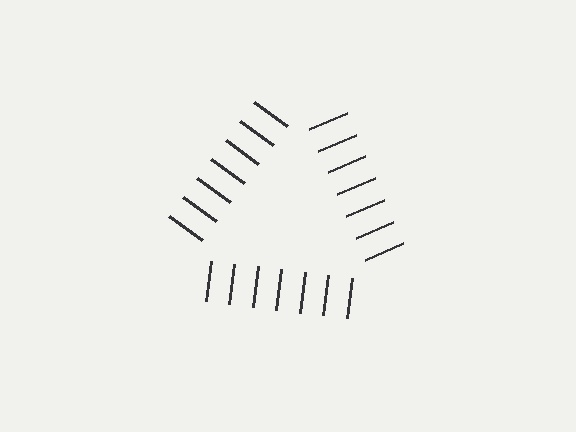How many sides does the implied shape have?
3 sides — the line-ends trace a triangle.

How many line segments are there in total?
21 — 7 along each of the 3 edges.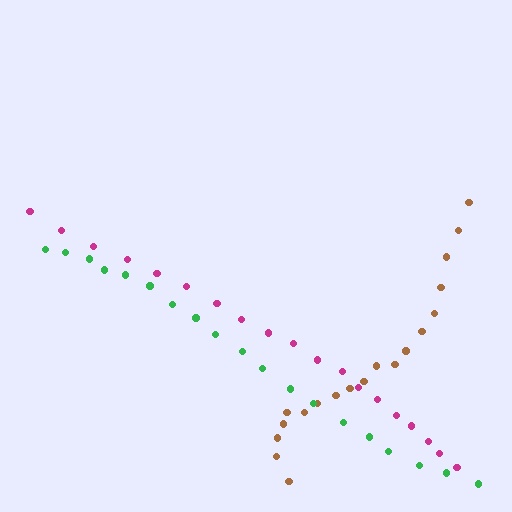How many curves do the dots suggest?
There are 3 distinct paths.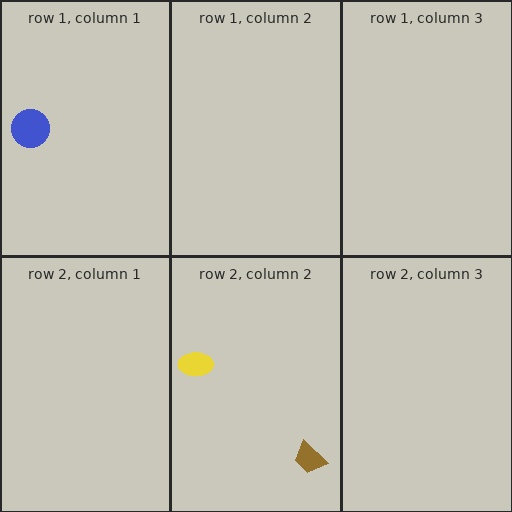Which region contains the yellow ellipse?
The row 2, column 2 region.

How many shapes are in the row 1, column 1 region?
1.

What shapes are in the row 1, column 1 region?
The blue circle.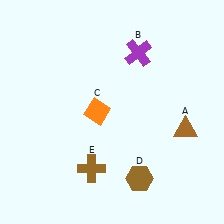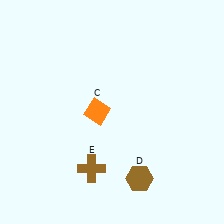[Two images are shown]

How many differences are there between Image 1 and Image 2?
There are 2 differences between the two images.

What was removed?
The brown triangle (A), the purple cross (B) were removed in Image 2.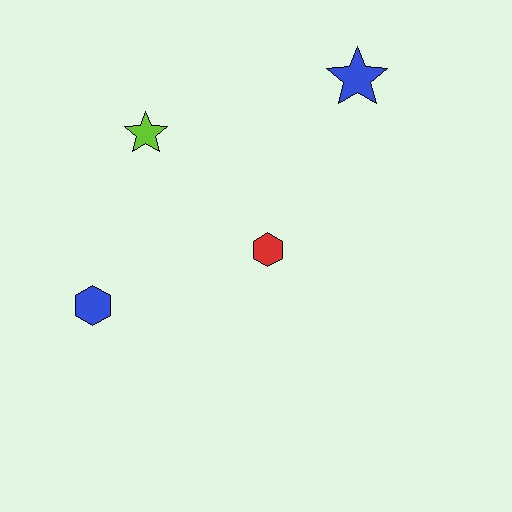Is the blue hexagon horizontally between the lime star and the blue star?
No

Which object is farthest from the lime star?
The blue star is farthest from the lime star.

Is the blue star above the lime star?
Yes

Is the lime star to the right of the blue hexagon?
Yes